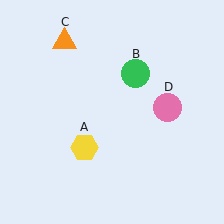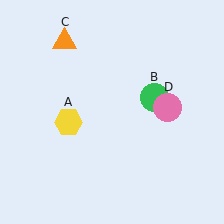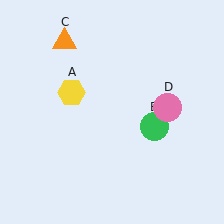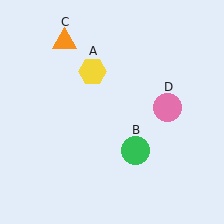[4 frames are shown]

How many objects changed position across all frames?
2 objects changed position: yellow hexagon (object A), green circle (object B).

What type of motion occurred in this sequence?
The yellow hexagon (object A), green circle (object B) rotated clockwise around the center of the scene.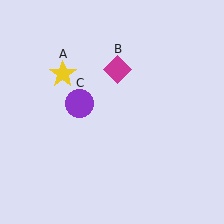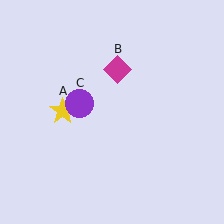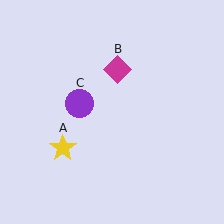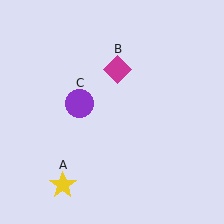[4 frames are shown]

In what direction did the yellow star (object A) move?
The yellow star (object A) moved down.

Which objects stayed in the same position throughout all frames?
Magenta diamond (object B) and purple circle (object C) remained stationary.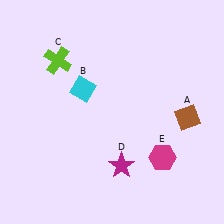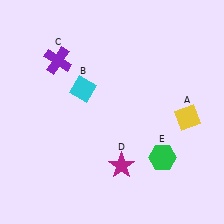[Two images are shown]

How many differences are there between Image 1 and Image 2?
There are 3 differences between the two images.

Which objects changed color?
A changed from brown to yellow. C changed from lime to purple. E changed from magenta to green.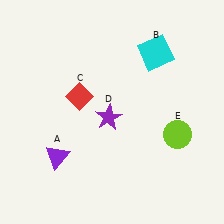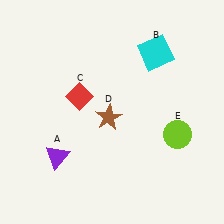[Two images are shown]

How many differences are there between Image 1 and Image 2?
There is 1 difference between the two images.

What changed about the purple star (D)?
In Image 1, D is purple. In Image 2, it changed to brown.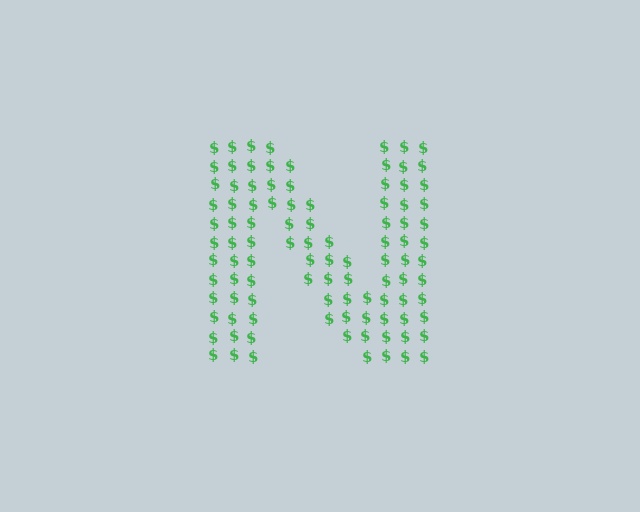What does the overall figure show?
The overall figure shows the letter N.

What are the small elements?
The small elements are dollar signs.